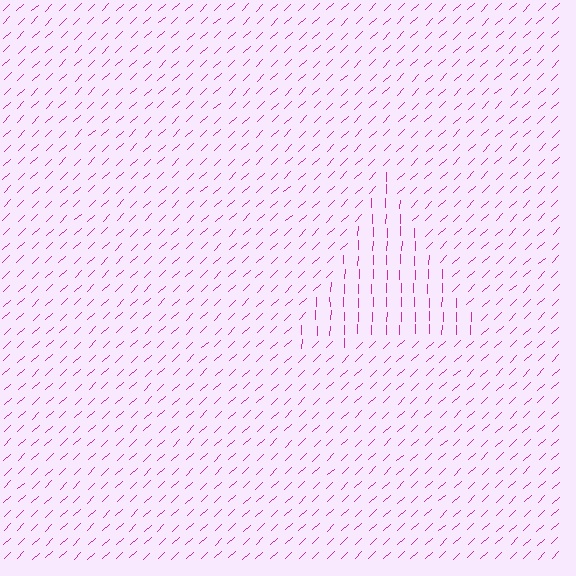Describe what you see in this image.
The image is filled with small magenta line segments. A triangle region in the image has lines oriented differently from the surrounding lines, creating a visible texture boundary.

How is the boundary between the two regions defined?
The boundary is defined purely by a change in line orientation (approximately 45 degrees difference). All lines are the same color and thickness.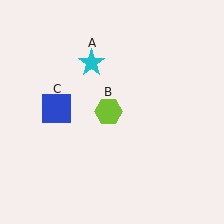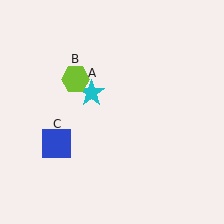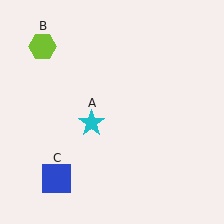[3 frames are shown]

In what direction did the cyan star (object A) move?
The cyan star (object A) moved down.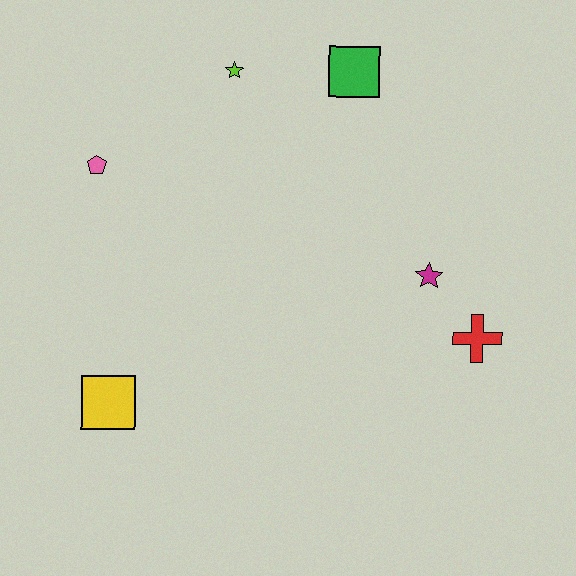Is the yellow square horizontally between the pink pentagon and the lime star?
Yes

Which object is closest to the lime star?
The green square is closest to the lime star.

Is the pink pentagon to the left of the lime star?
Yes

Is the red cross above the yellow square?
Yes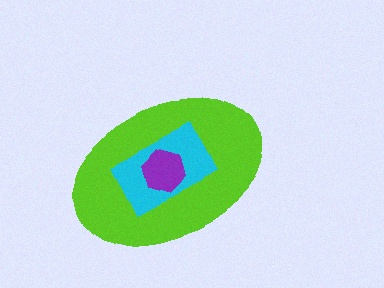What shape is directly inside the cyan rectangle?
The purple hexagon.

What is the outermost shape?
The lime ellipse.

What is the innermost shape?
The purple hexagon.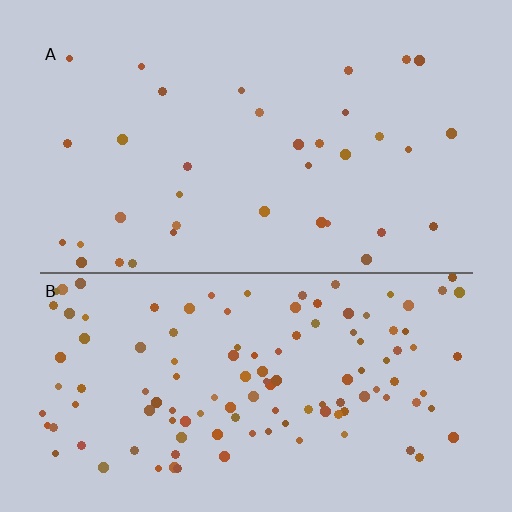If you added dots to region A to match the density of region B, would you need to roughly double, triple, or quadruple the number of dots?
Approximately triple.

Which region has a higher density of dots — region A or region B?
B (the bottom).